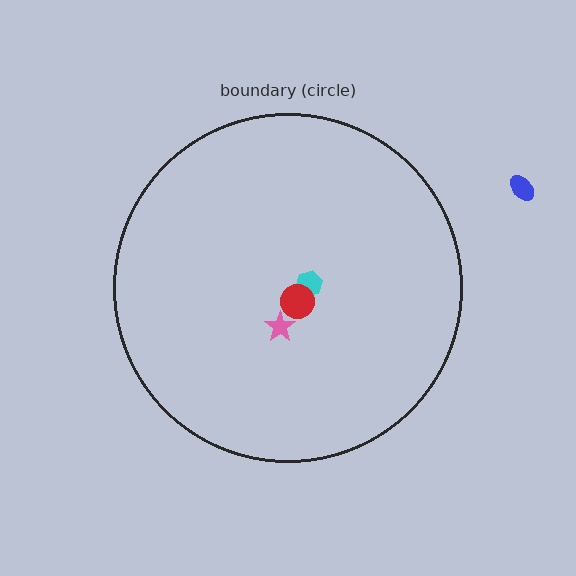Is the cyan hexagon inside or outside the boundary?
Inside.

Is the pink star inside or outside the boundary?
Inside.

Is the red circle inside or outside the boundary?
Inside.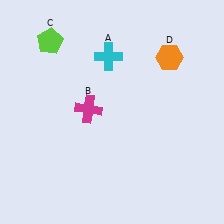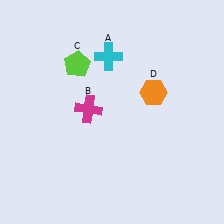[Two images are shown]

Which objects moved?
The objects that moved are: the lime pentagon (C), the orange hexagon (D).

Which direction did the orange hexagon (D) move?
The orange hexagon (D) moved down.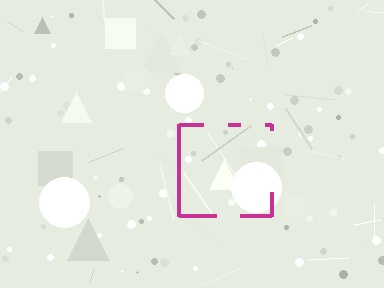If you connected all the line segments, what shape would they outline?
They would outline a square.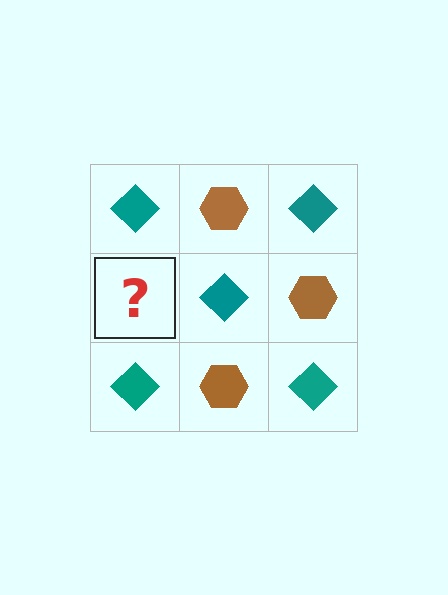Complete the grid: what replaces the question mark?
The question mark should be replaced with a brown hexagon.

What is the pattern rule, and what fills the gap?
The rule is that it alternates teal diamond and brown hexagon in a checkerboard pattern. The gap should be filled with a brown hexagon.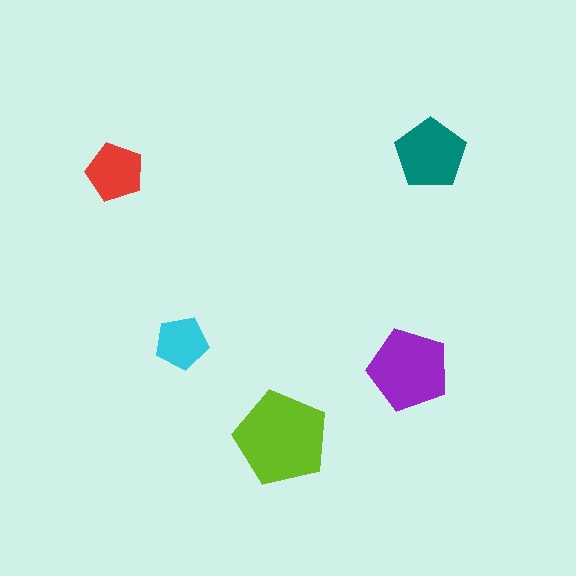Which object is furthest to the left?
The red pentagon is leftmost.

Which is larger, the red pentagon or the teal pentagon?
The teal one.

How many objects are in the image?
There are 5 objects in the image.